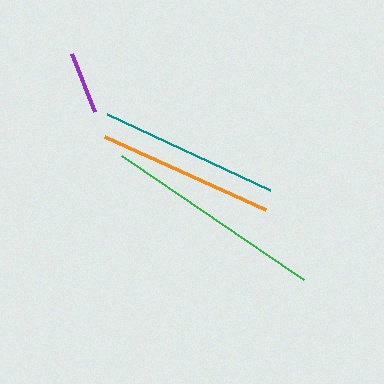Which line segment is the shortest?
The purple line is the shortest at approximately 62 pixels.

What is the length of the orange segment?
The orange segment is approximately 177 pixels long.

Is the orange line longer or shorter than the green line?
The green line is longer than the orange line.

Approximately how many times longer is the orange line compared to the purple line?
The orange line is approximately 2.9 times the length of the purple line.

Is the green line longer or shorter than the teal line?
The green line is longer than the teal line.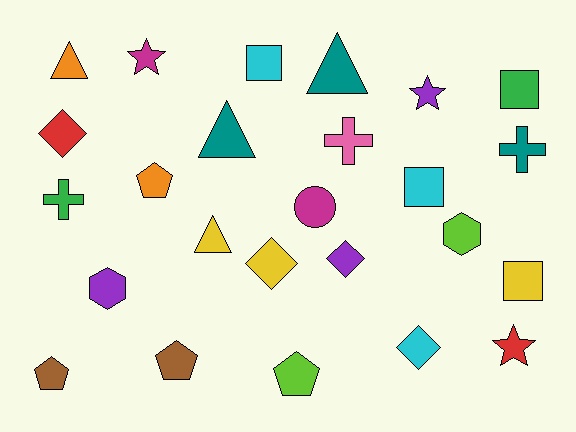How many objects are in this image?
There are 25 objects.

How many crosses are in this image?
There are 3 crosses.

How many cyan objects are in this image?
There are 3 cyan objects.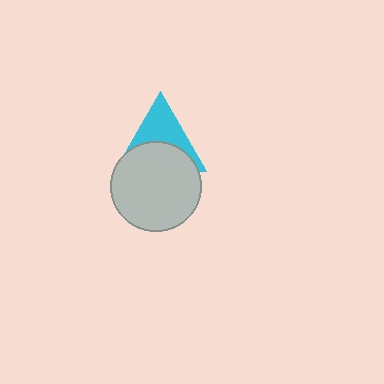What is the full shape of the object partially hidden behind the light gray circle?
The partially hidden object is a cyan triangle.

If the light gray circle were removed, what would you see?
You would see the complete cyan triangle.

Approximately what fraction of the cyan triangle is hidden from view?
Roughly 50% of the cyan triangle is hidden behind the light gray circle.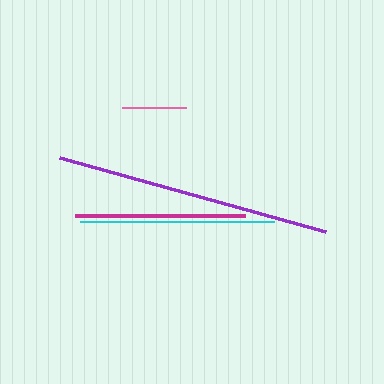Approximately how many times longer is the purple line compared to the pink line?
The purple line is approximately 4.3 times the length of the pink line.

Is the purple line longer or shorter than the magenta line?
The purple line is longer than the magenta line.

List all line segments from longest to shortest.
From longest to shortest: purple, cyan, magenta, pink.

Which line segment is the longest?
The purple line is the longest at approximately 276 pixels.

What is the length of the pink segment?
The pink segment is approximately 64 pixels long.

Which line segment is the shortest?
The pink line is the shortest at approximately 64 pixels.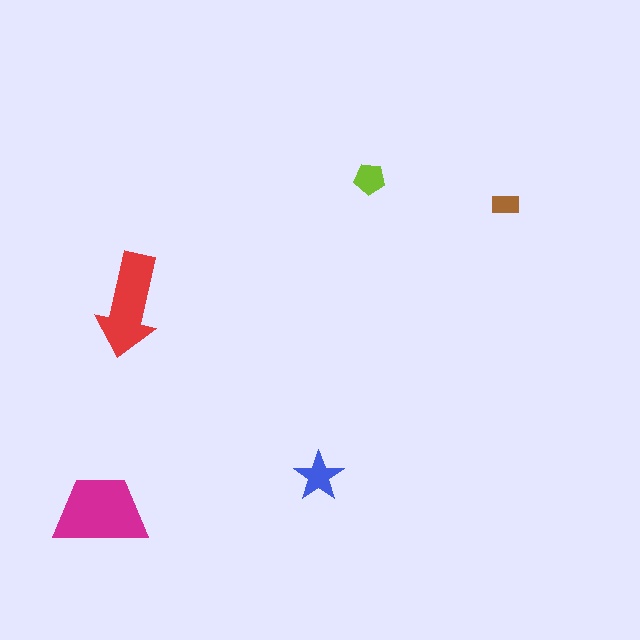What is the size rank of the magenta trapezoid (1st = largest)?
1st.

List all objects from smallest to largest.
The brown rectangle, the lime pentagon, the blue star, the red arrow, the magenta trapezoid.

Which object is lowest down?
The magenta trapezoid is bottommost.